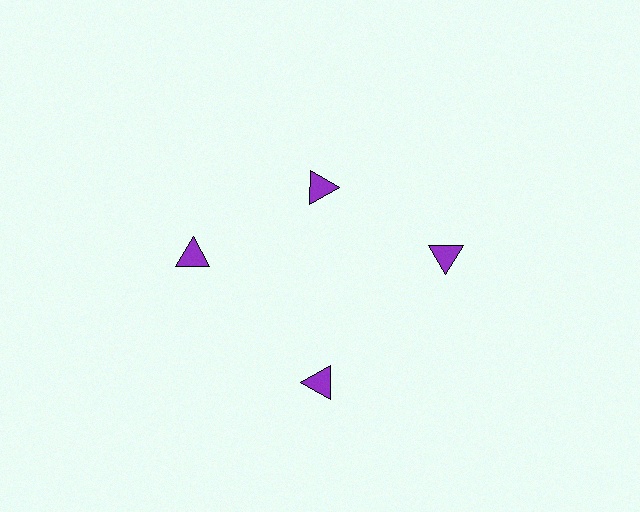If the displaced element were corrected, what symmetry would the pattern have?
It would have 4-fold rotational symmetry — the pattern would map onto itself every 90 degrees.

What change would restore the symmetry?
The symmetry would be restored by moving it outward, back onto the ring so that all 4 triangles sit at equal angles and equal distance from the center.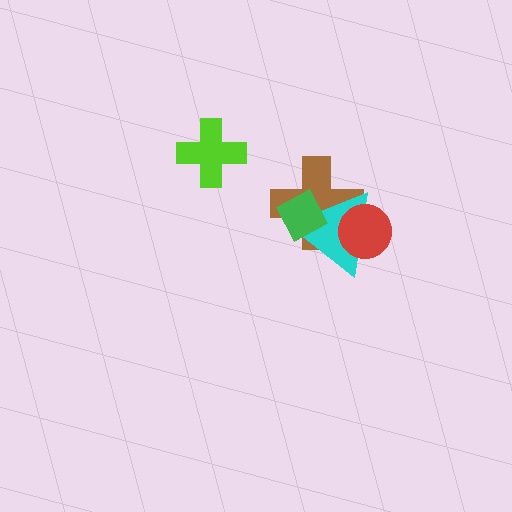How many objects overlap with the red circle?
2 objects overlap with the red circle.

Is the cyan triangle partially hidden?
Yes, it is partially covered by another shape.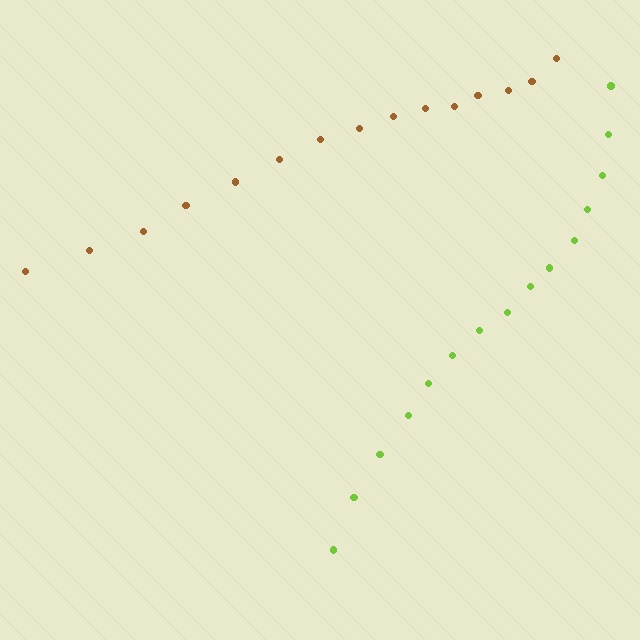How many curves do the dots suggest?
There are 2 distinct paths.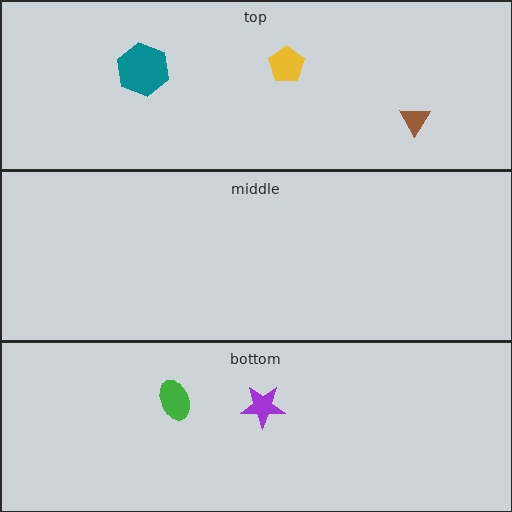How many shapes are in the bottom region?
2.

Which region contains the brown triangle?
The top region.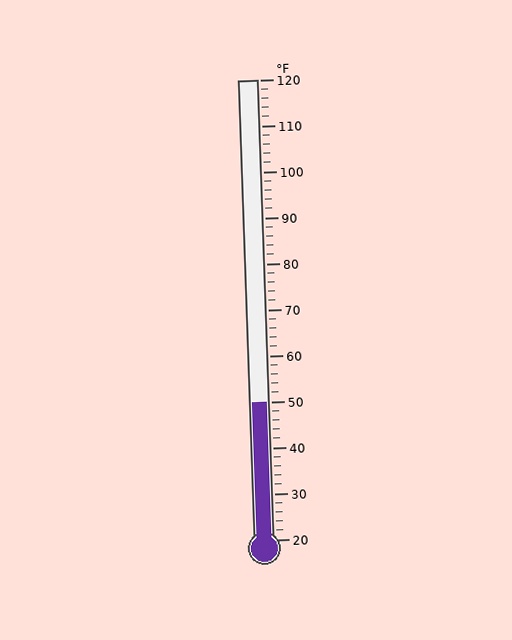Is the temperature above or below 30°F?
The temperature is above 30°F.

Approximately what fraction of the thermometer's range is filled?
The thermometer is filled to approximately 30% of its range.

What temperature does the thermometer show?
The thermometer shows approximately 50°F.